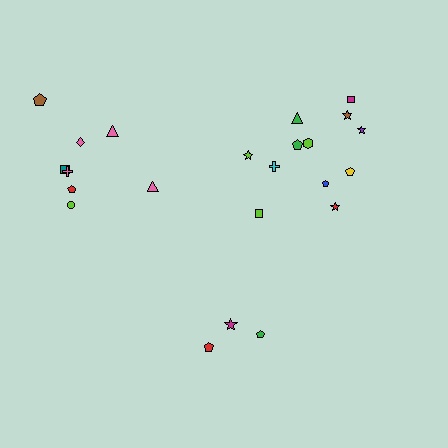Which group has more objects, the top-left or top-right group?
The top-right group.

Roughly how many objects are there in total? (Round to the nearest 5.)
Roughly 25 objects in total.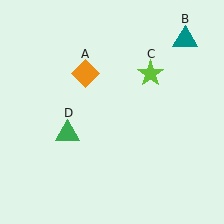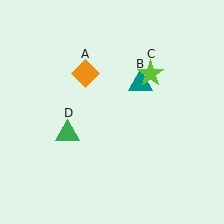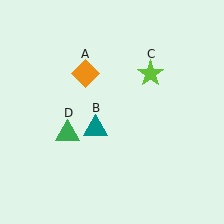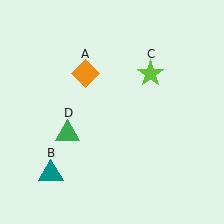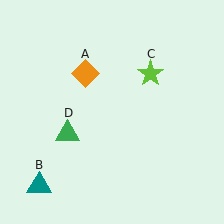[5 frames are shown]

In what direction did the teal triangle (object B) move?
The teal triangle (object B) moved down and to the left.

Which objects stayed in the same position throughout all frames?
Orange diamond (object A) and lime star (object C) and green triangle (object D) remained stationary.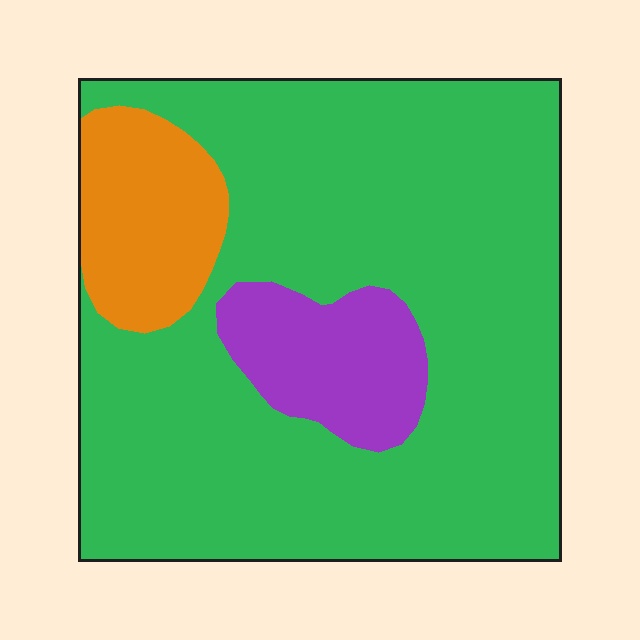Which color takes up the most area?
Green, at roughly 75%.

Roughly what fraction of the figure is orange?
Orange takes up less than a sixth of the figure.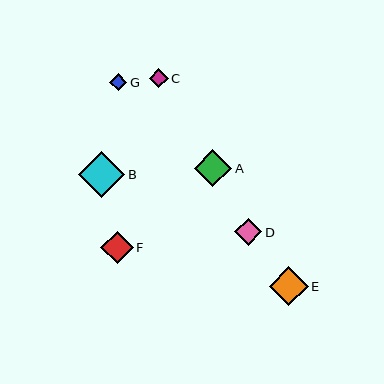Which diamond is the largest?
Diamond B is the largest with a size of approximately 47 pixels.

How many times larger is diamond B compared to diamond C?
Diamond B is approximately 2.5 times the size of diamond C.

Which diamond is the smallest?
Diamond G is the smallest with a size of approximately 17 pixels.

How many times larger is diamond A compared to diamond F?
Diamond A is approximately 1.1 times the size of diamond F.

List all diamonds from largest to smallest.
From largest to smallest: B, E, A, F, D, C, G.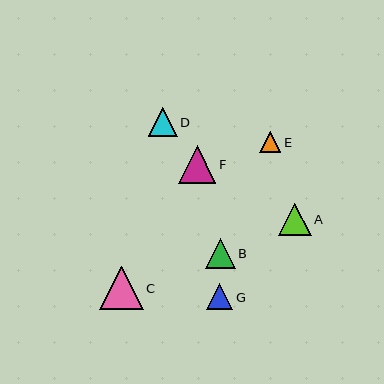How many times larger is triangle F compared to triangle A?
Triangle F is approximately 1.1 times the size of triangle A.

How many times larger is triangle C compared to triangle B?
Triangle C is approximately 1.4 times the size of triangle B.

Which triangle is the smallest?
Triangle E is the smallest with a size of approximately 21 pixels.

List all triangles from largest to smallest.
From largest to smallest: C, F, A, B, D, G, E.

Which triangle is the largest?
Triangle C is the largest with a size of approximately 43 pixels.